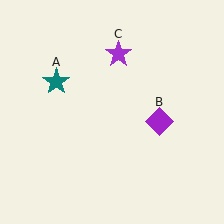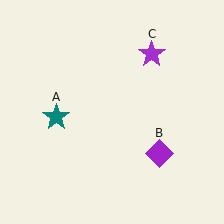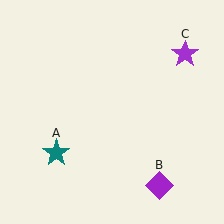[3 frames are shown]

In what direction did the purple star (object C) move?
The purple star (object C) moved right.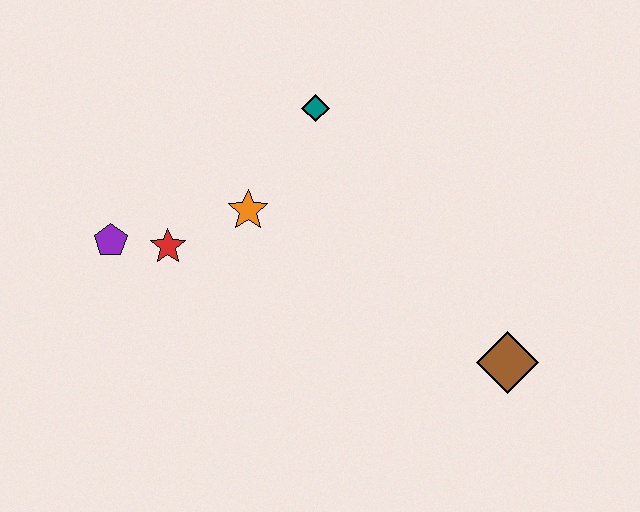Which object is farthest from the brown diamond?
The purple pentagon is farthest from the brown diamond.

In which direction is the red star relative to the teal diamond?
The red star is to the left of the teal diamond.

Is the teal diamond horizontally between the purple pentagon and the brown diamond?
Yes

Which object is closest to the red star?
The purple pentagon is closest to the red star.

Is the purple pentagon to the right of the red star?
No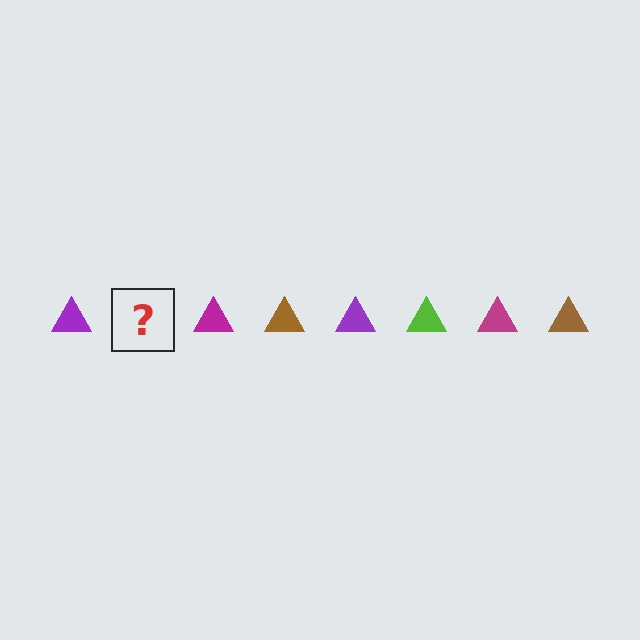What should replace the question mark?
The question mark should be replaced with a lime triangle.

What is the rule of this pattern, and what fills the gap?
The rule is that the pattern cycles through purple, lime, magenta, brown triangles. The gap should be filled with a lime triangle.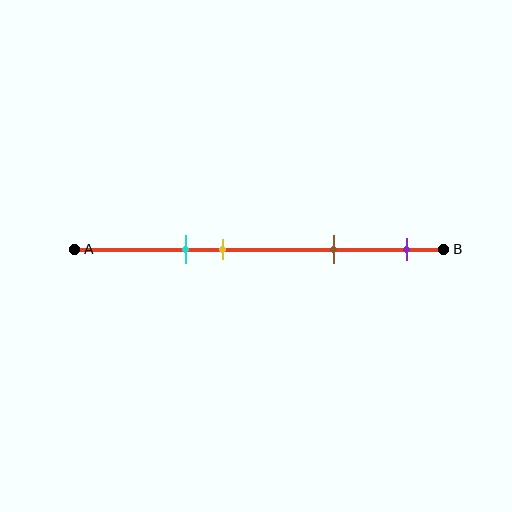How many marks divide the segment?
There are 4 marks dividing the segment.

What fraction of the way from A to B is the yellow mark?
The yellow mark is approximately 40% (0.4) of the way from A to B.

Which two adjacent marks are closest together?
The cyan and yellow marks are the closest adjacent pair.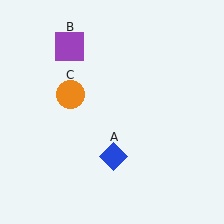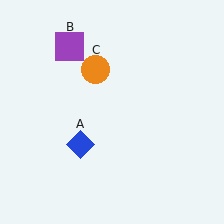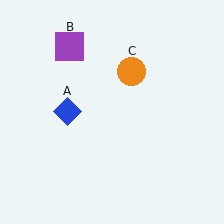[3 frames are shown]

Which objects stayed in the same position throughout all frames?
Purple square (object B) remained stationary.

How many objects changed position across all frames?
2 objects changed position: blue diamond (object A), orange circle (object C).